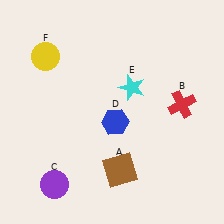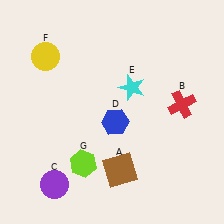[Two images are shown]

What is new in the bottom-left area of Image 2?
A lime hexagon (G) was added in the bottom-left area of Image 2.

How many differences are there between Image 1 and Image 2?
There is 1 difference between the two images.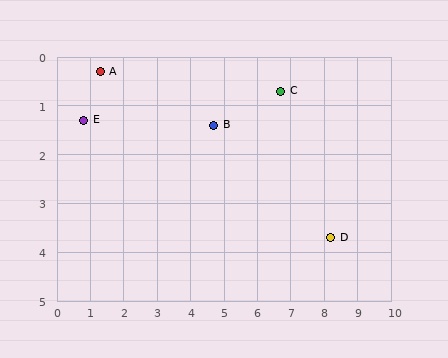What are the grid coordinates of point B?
Point B is at approximately (4.7, 1.4).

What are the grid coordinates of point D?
Point D is at approximately (8.2, 3.7).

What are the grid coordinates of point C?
Point C is at approximately (6.7, 0.7).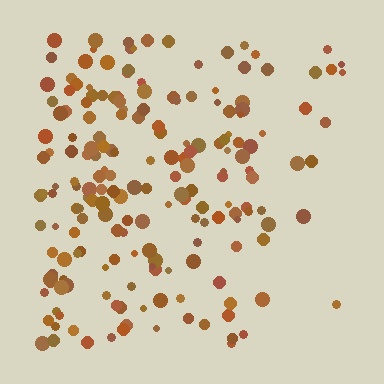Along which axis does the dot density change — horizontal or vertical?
Horizontal.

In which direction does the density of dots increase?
From right to left, with the left side densest.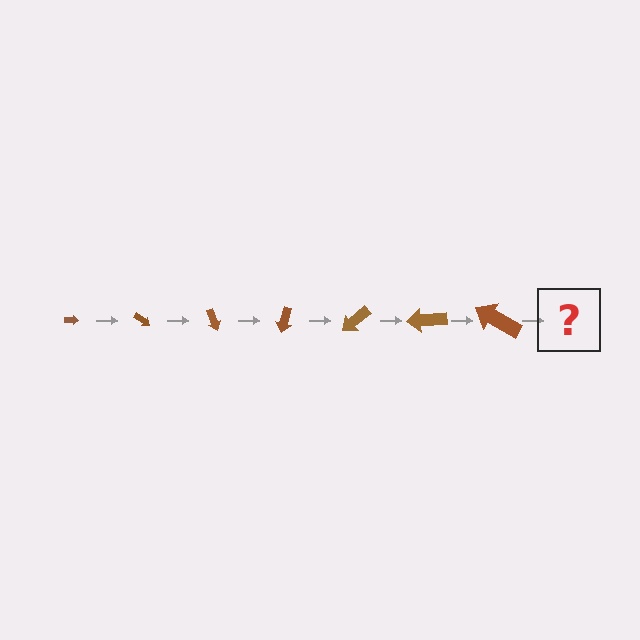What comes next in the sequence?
The next element should be an arrow, larger than the previous one and rotated 245 degrees from the start.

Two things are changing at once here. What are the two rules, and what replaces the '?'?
The two rules are that the arrow grows larger each step and it rotates 35 degrees each step. The '?' should be an arrow, larger than the previous one and rotated 245 degrees from the start.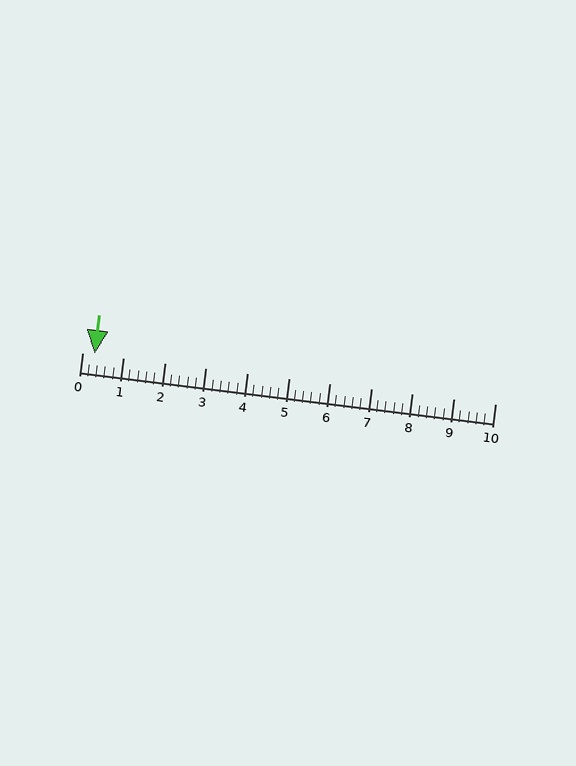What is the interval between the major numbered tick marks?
The major tick marks are spaced 1 units apart.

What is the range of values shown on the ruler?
The ruler shows values from 0 to 10.